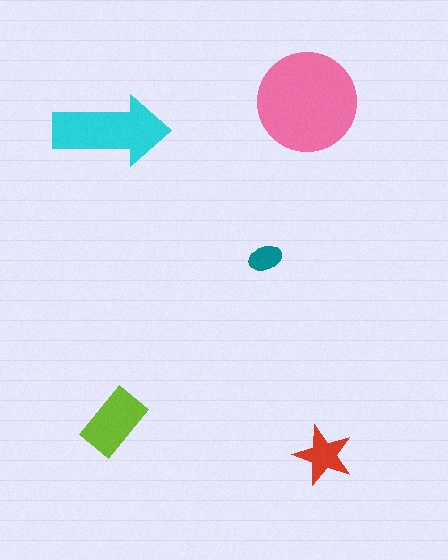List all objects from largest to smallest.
The pink circle, the cyan arrow, the lime rectangle, the red star, the teal ellipse.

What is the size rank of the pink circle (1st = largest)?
1st.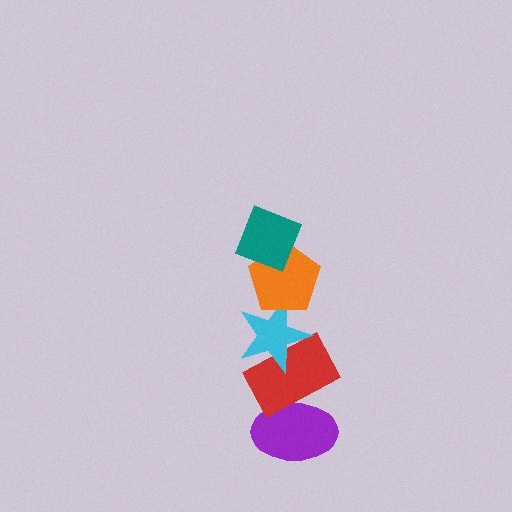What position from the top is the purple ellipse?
The purple ellipse is 5th from the top.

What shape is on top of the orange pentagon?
The teal diamond is on top of the orange pentagon.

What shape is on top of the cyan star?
The orange pentagon is on top of the cyan star.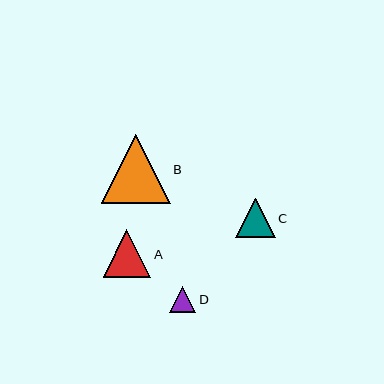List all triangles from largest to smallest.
From largest to smallest: B, A, C, D.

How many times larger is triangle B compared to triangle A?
Triangle B is approximately 1.5 times the size of triangle A.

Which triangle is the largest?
Triangle B is the largest with a size of approximately 69 pixels.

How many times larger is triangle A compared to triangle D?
Triangle A is approximately 1.8 times the size of triangle D.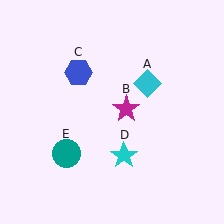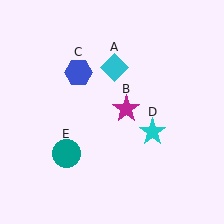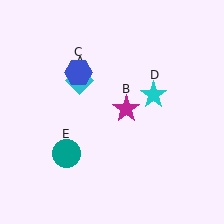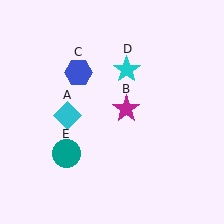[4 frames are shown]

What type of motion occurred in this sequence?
The cyan diamond (object A), cyan star (object D) rotated counterclockwise around the center of the scene.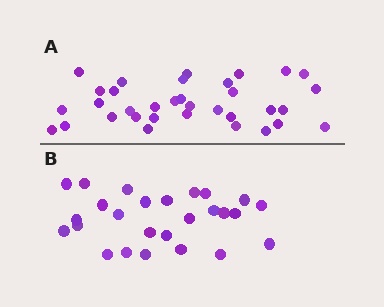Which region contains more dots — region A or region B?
Region A (the top region) has more dots.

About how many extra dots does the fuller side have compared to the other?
Region A has roughly 8 or so more dots than region B.